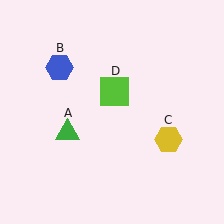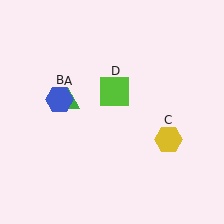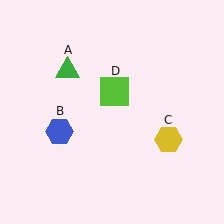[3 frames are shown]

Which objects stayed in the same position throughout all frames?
Yellow hexagon (object C) and lime square (object D) remained stationary.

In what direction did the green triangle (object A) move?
The green triangle (object A) moved up.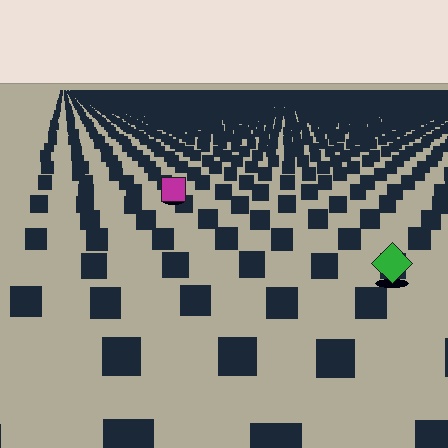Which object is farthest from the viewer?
The magenta square is farthest from the viewer. It appears smaller and the ground texture around it is denser.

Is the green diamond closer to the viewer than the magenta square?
Yes. The green diamond is closer — you can tell from the texture gradient: the ground texture is coarser near it.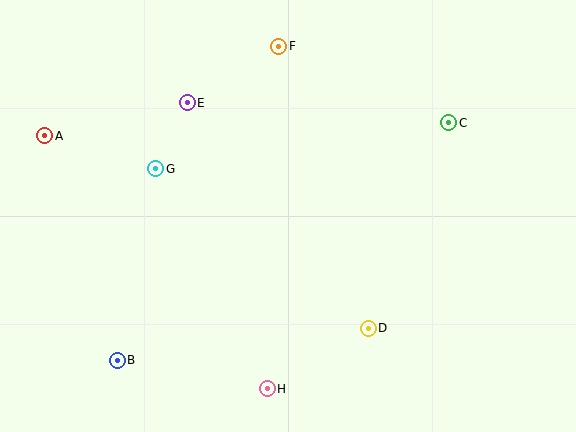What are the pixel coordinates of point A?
Point A is at (45, 136).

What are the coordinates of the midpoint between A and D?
The midpoint between A and D is at (207, 232).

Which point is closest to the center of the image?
Point D at (368, 328) is closest to the center.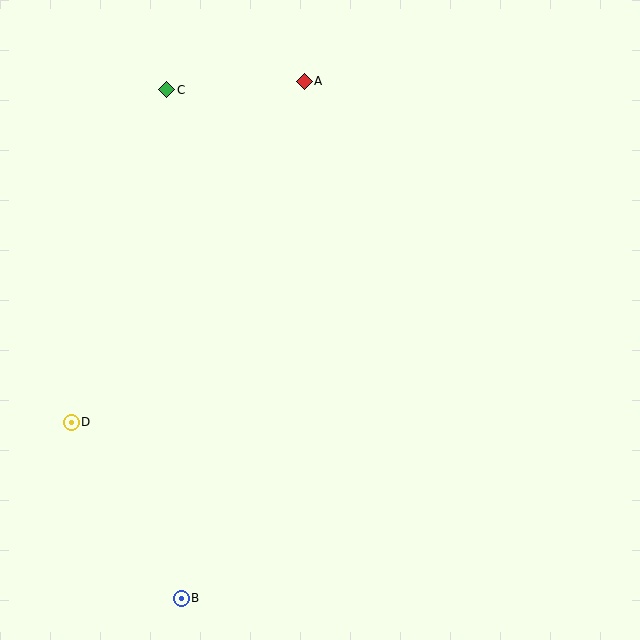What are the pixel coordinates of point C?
Point C is at (167, 90).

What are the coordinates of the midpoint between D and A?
The midpoint between D and A is at (188, 252).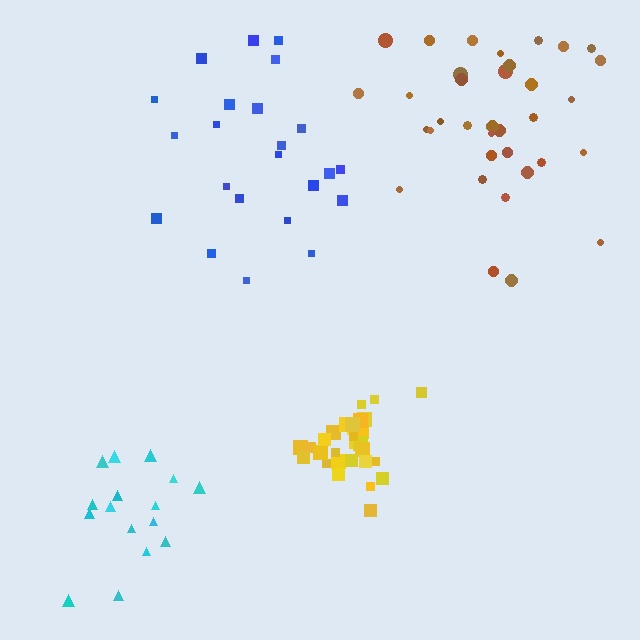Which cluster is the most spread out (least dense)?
Blue.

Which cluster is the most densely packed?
Yellow.